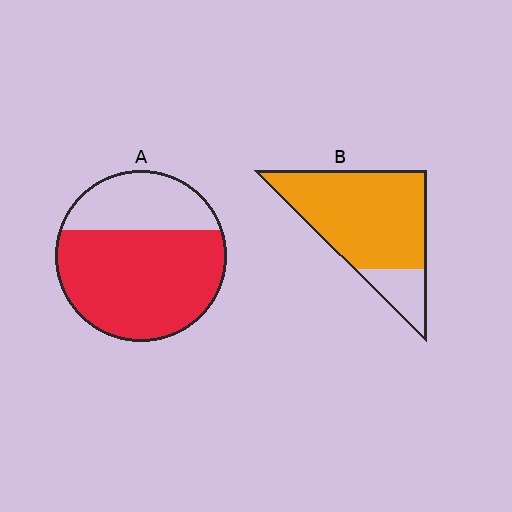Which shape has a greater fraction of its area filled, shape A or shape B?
Shape B.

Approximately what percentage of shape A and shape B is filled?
A is approximately 70% and B is approximately 80%.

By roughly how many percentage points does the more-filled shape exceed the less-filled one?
By roughly 15 percentage points (B over A).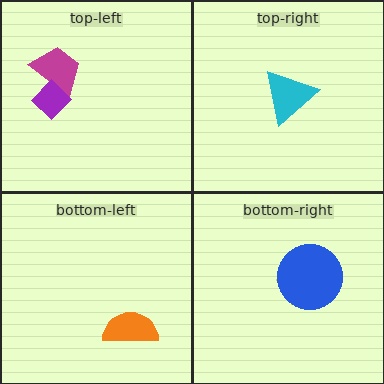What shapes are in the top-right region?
The cyan triangle.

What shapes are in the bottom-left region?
The orange semicircle.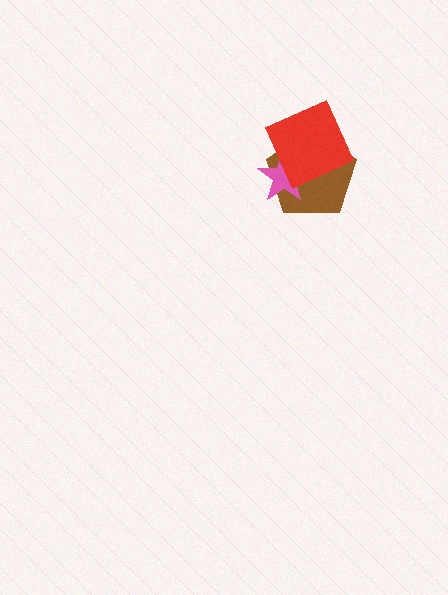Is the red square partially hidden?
No, no other shape covers it.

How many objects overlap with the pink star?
2 objects overlap with the pink star.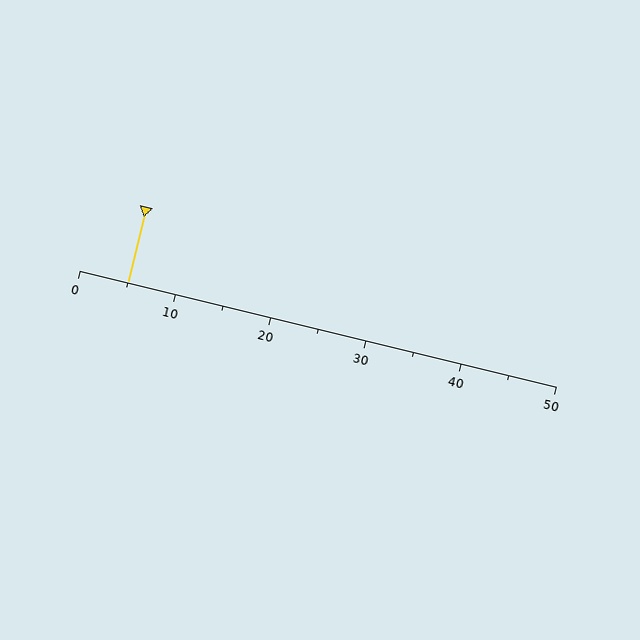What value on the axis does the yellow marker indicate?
The marker indicates approximately 5.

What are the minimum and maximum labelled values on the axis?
The axis runs from 0 to 50.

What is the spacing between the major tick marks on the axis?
The major ticks are spaced 10 apart.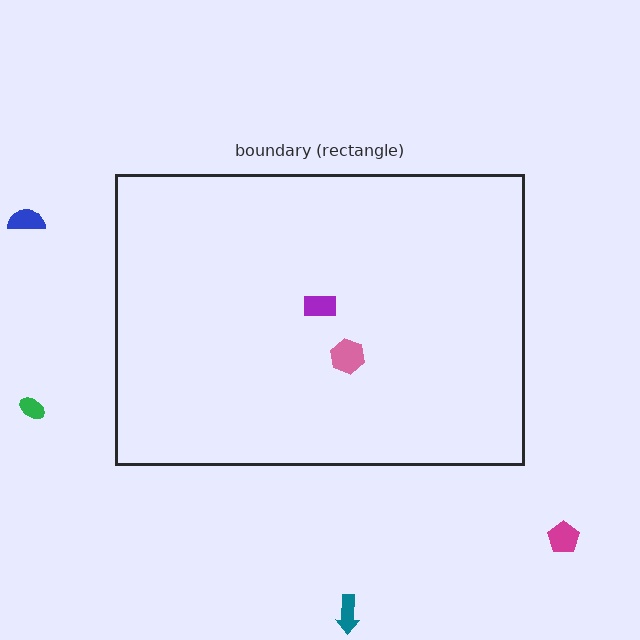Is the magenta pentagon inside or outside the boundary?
Outside.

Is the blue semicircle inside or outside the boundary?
Outside.